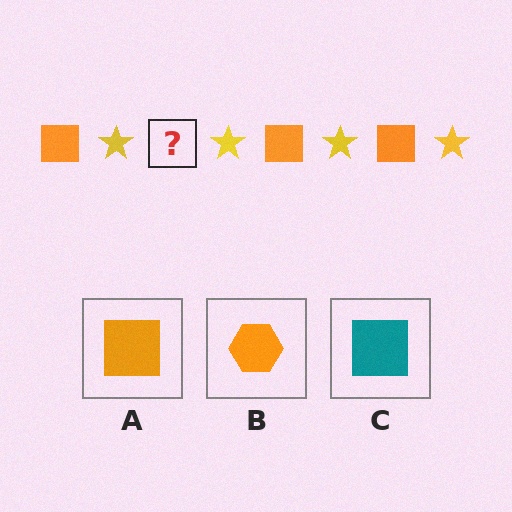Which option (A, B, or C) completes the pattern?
A.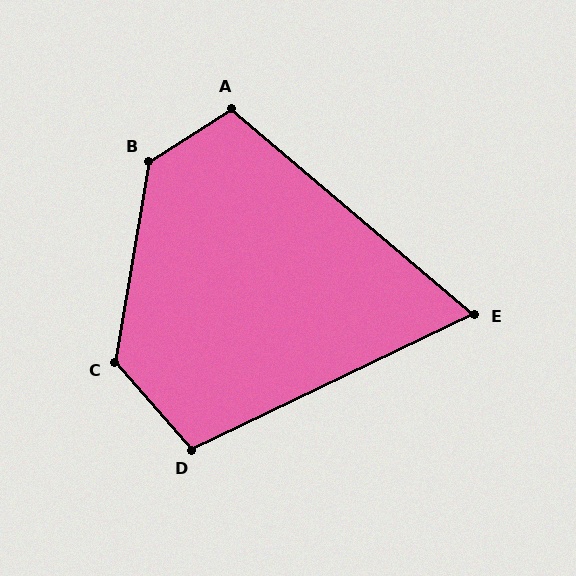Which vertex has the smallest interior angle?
E, at approximately 66 degrees.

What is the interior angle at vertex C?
Approximately 129 degrees (obtuse).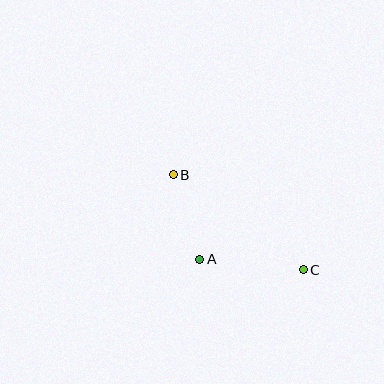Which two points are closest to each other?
Points A and B are closest to each other.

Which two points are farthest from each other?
Points B and C are farthest from each other.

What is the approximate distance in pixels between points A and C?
The distance between A and C is approximately 104 pixels.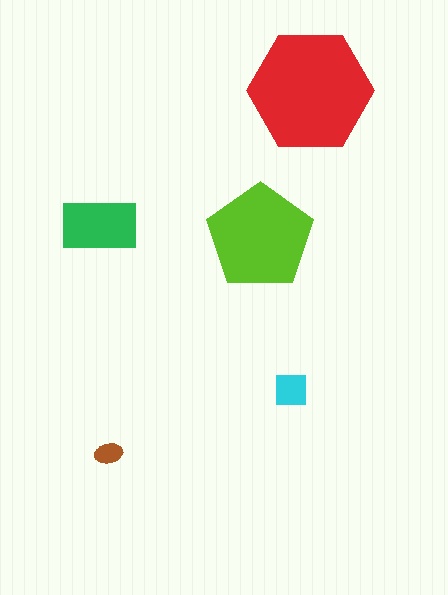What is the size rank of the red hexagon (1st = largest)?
1st.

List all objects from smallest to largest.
The brown ellipse, the cyan square, the green rectangle, the lime pentagon, the red hexagon.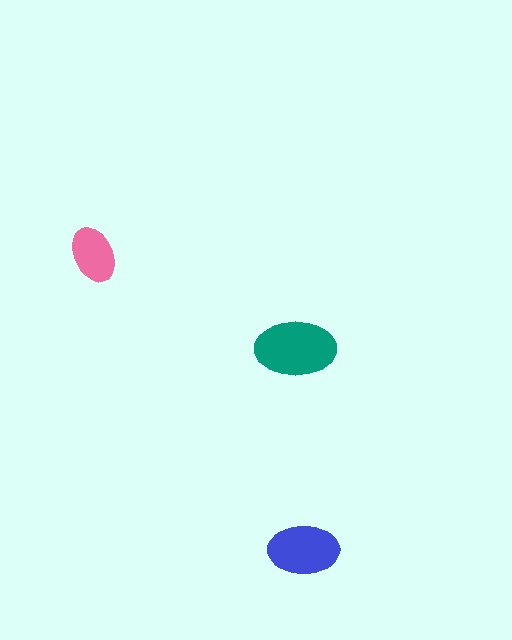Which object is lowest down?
The blue ellipse is bottommost.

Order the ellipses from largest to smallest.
the teal one, the blue one, the pink one.